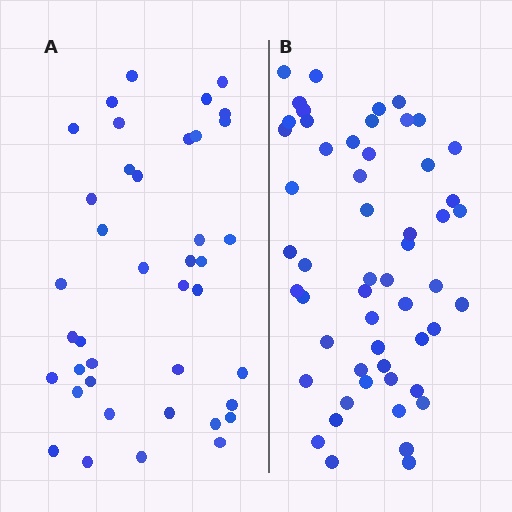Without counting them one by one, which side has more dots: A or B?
Region B (the right region) has more dots.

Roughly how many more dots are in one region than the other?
Region B has approximately 15 more dots than region A.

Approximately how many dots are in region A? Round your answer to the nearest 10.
About 40 dots.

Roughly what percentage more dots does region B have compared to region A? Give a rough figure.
About 35% more.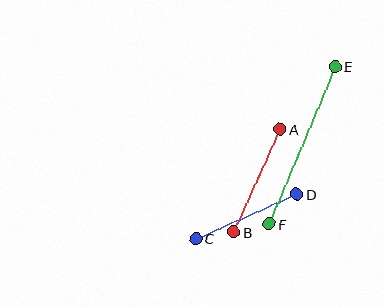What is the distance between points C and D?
The distance is approximately 110 pixels.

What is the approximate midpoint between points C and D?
The midpoint is at approximately (246, 217) pixels.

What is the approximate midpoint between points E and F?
The midpoint is at approximately (302, 145) pixels.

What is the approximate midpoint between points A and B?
The midpoint is at approximately (257, 181) pixels.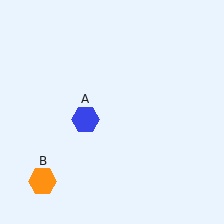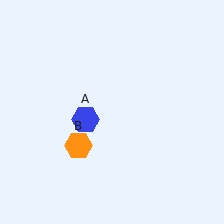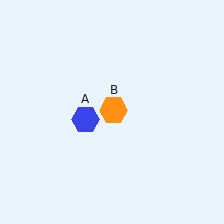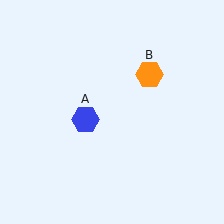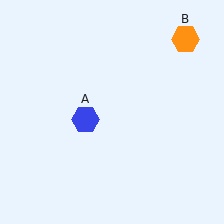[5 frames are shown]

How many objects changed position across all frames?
1 object changed position: orange hexagon (object B).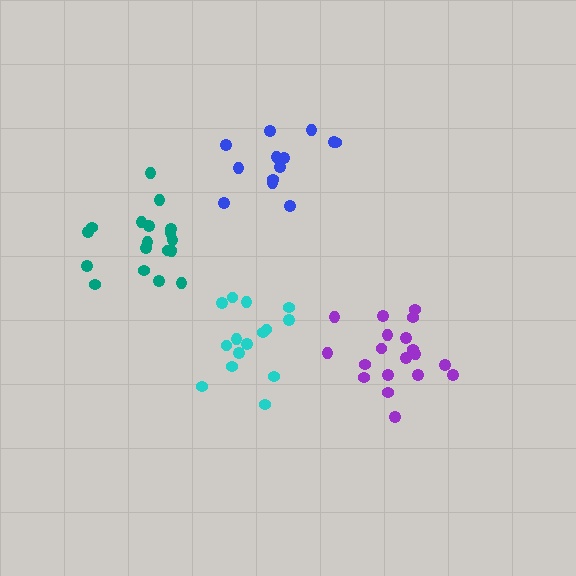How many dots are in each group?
Group 1: 13 dots, Group 2: 15 dots, Group 3: 19 dots, Group 4: 19 dots (66 total).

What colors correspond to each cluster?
The clusters are colored: blue, cyan, teal, purple.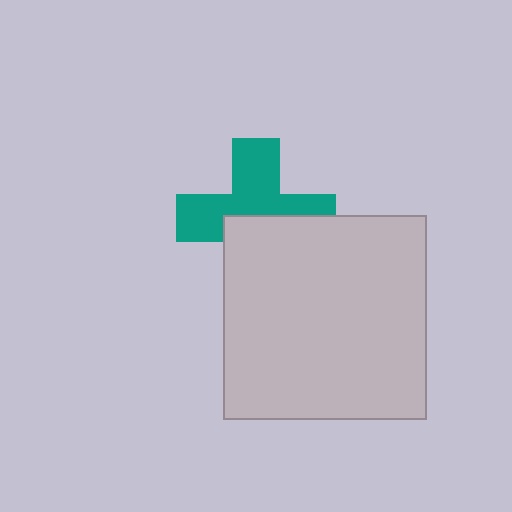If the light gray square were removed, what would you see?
You would see the complete teal cross.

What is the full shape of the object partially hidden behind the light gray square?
The partially hidden object is a teal cross.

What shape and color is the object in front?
The object in front is a light gray square.